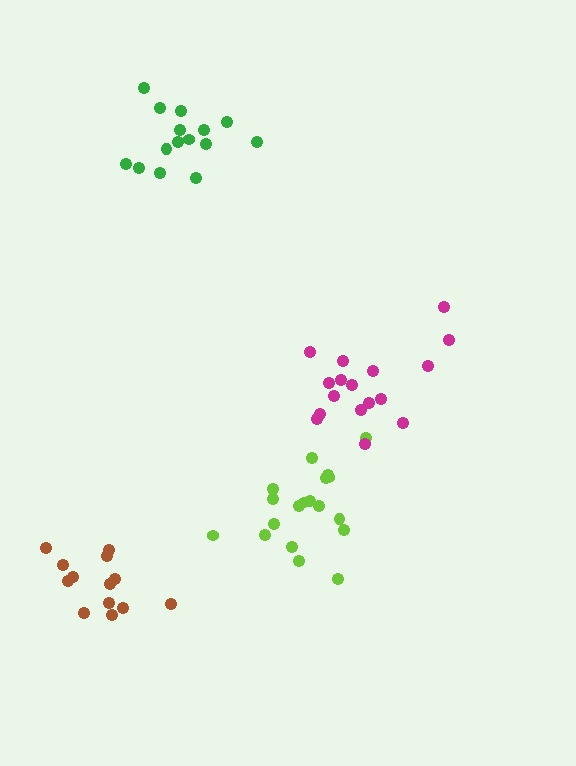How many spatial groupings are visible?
There are 4 spatial groupings.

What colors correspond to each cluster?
The clusters are colored: green, lime, magenta, brown.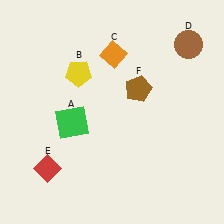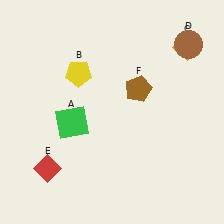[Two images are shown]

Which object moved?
The orange diamond (C) moved right.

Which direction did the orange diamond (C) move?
The orange diamond (C) moved right.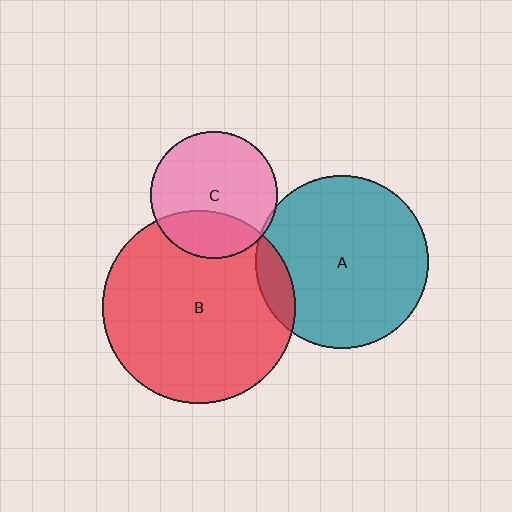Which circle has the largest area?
Circle B (red).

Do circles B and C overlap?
Yes.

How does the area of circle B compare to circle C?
Approximately 2.3 times.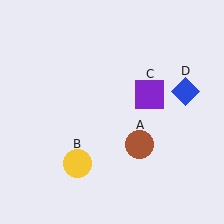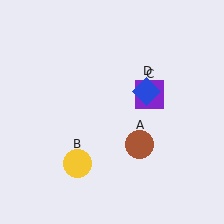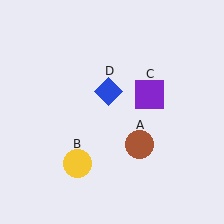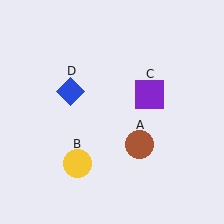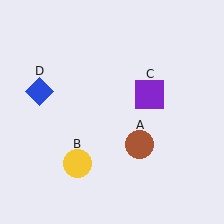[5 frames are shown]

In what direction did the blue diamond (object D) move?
The blue diamond (object D) moved left.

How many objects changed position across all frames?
1 object changed position: blue diamond (object D).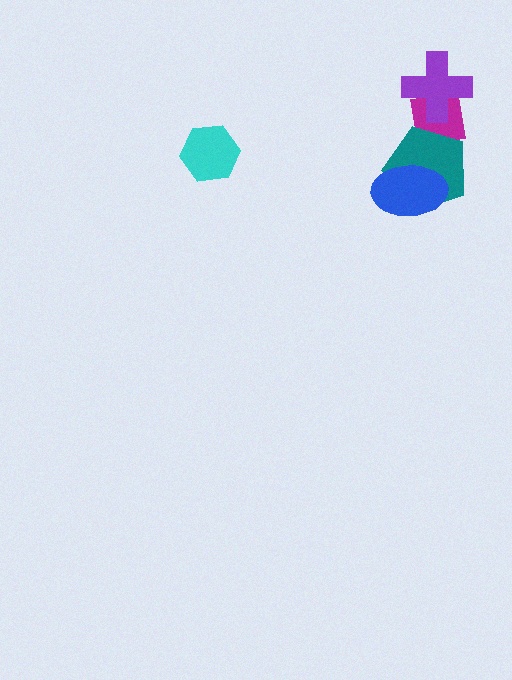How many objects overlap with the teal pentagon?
2 objects overlap with the teal pentagon.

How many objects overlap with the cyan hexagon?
0 objects overlap with the cyan hexagon.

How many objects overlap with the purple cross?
1 object overlaps with the purple cross.